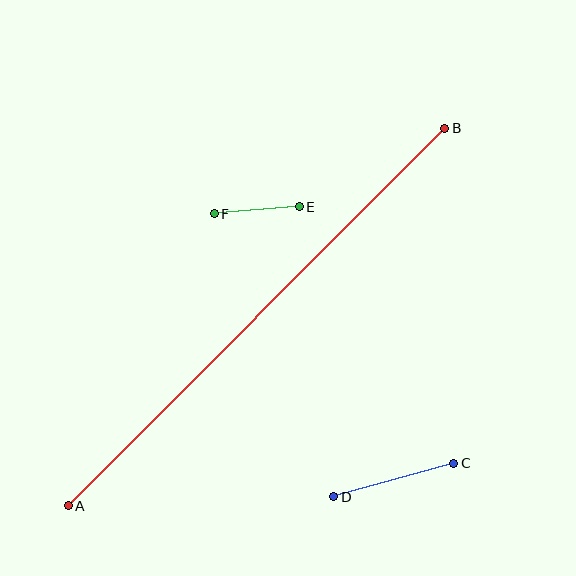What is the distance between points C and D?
The distance is approximately 124 pixels.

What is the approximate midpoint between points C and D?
The midpoint is at approximately (394, 480) pixels.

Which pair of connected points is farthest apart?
Points A and B are farthest apart.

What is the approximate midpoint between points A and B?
The midpoint is at approximately (256, 317) pixels.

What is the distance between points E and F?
The distance is approximately 85 pixels.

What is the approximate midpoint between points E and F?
The midpoint is at approximately (257, 210) pixels.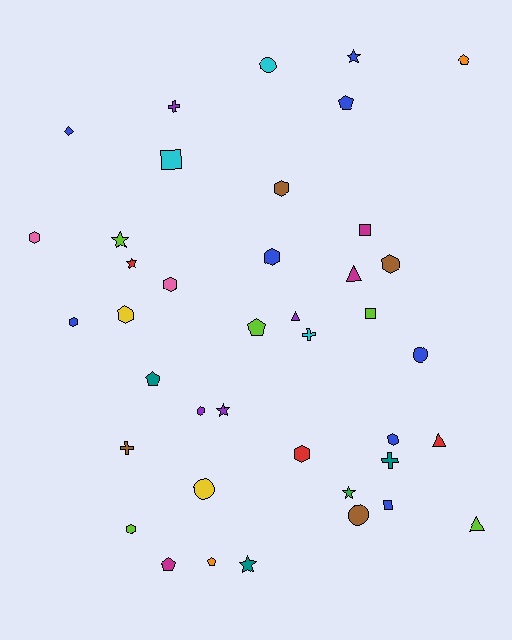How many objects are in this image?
There are 40 objects.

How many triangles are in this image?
There are 4 triangles.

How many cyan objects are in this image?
There are 3 cyan objects.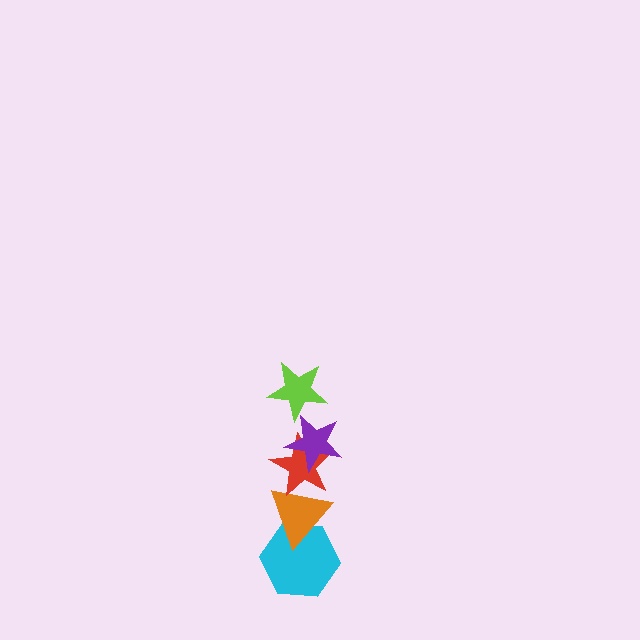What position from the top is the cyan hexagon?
The cyan hexagon is 5th from the top.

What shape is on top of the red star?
The purple star is on top of the red star.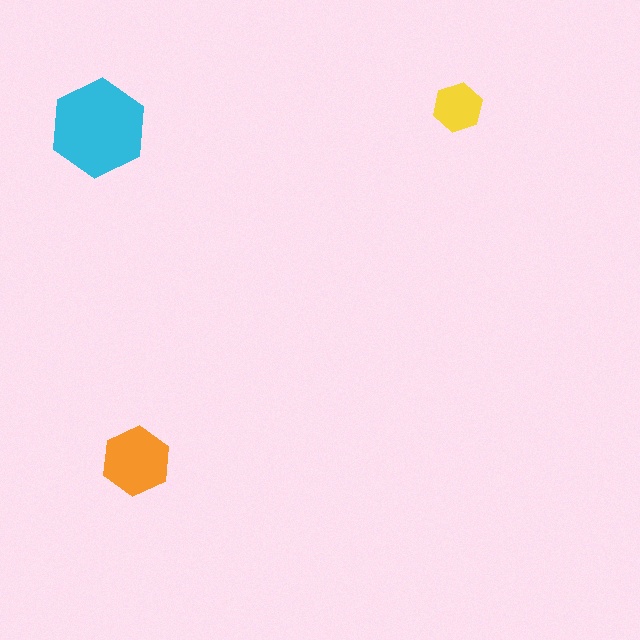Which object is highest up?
The yellow hexagon is topmost.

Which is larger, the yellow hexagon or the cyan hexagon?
The cyan one.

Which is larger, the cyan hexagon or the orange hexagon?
The cyan one.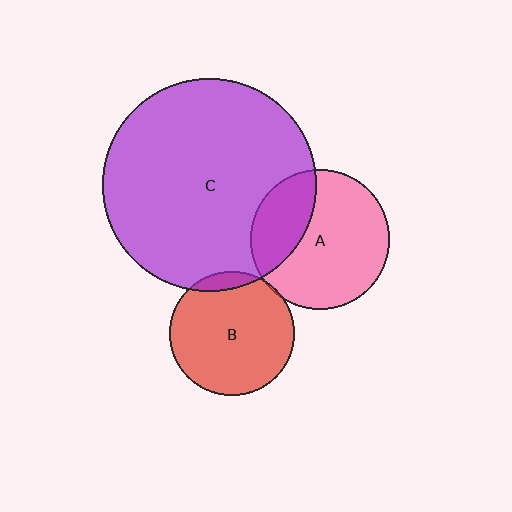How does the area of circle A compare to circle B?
Approximately 1.3 times.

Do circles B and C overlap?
Yes.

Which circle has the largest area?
Circle C (purple).